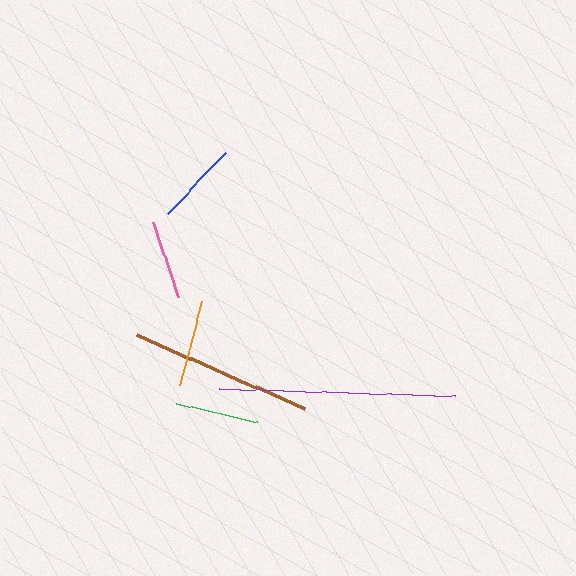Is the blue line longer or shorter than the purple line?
The purple line is longer than the blue line.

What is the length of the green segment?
The green segment is approximately 84 pixels long.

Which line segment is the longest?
The purple line is the longest at approximately 237 pixels.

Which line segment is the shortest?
The pink line is the shortest at approximately 79 pixels.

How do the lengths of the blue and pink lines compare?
The blue and pink lines are approximately the same length.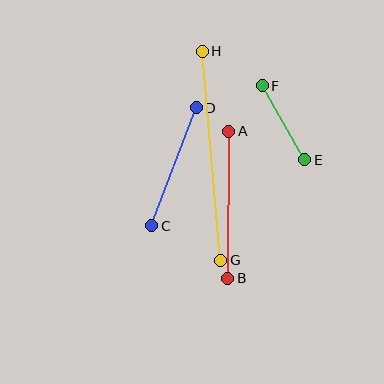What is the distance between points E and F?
The distance is approximately 85 pixels.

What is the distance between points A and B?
The distance is approximately 147 pixels.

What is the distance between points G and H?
The distance is approximately 210 pixels.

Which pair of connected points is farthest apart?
Points G and H are farthest apart.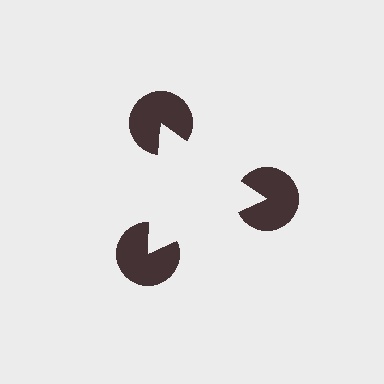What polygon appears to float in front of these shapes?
An illusory triangle — its edges are inferred from the aligned wedge cuts in the pac-man discs, not physically drawn.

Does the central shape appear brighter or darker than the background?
It typically appears slightly brighter than the background, even though no actual brightness change is drawn.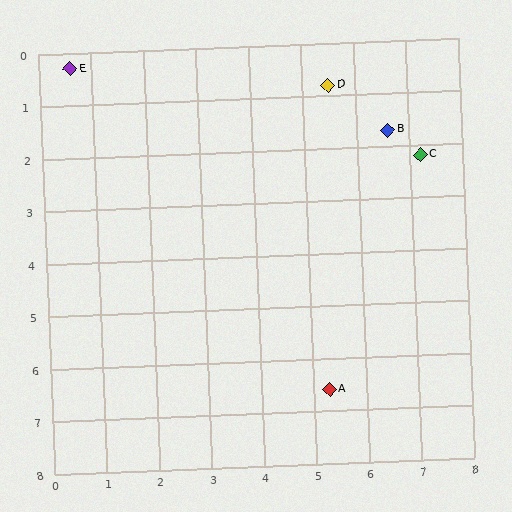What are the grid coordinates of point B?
Point B is at approximately (6.6, 1.7).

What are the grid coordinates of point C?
Point C is at approximately (7.2, 2.2).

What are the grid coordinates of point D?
Point D is at approximately (5.5, 0.8).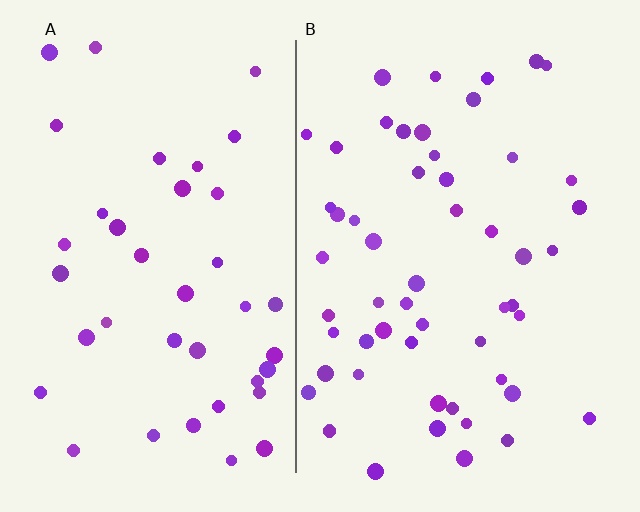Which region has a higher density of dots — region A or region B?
B (the right).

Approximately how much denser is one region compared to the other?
Approximately 1.4× — region B over region A.